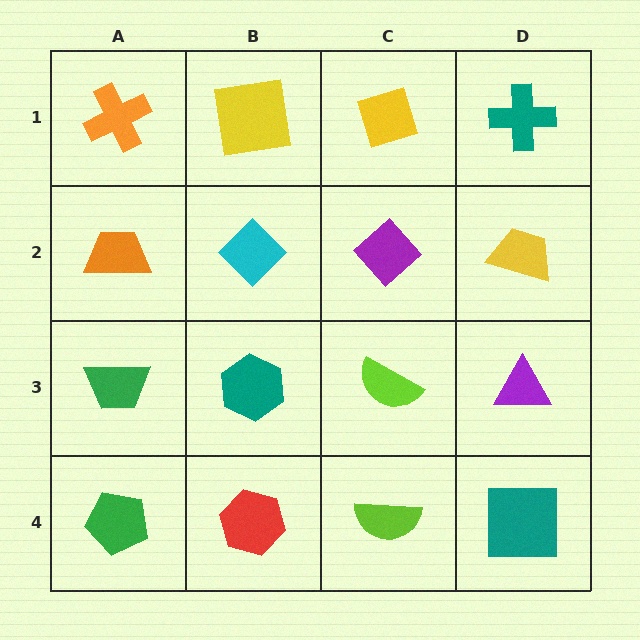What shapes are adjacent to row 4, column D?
A purple triangle (row 3, column D), a lime semicircle (row 4, column C).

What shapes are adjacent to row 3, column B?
A cyan diamond (row 2, column B), a red hexagon (row 4, column B), a green trapezoid (row 3, column A), a lime semicircle (row 3, column C).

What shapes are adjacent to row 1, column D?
A yellow trapezoid (row 2, column D), a yellow diamond (row 1, column C).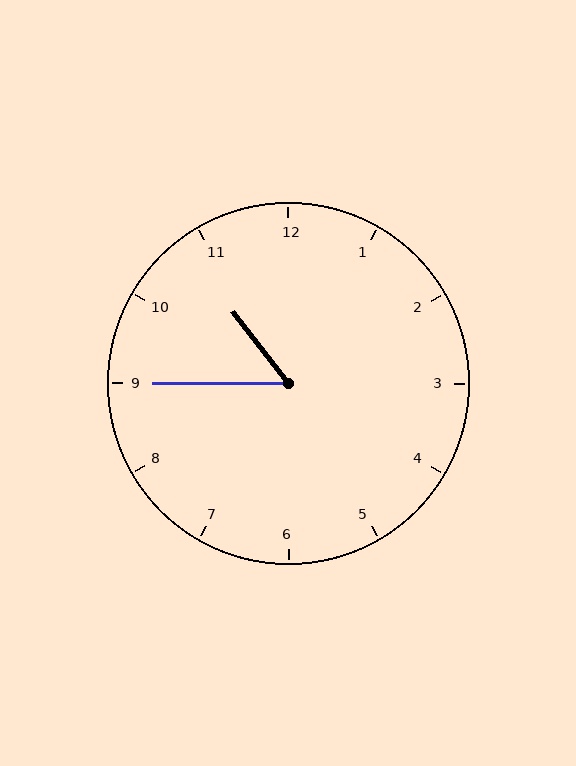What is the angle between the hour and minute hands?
Approximately 52 degrees.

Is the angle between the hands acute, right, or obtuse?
It is acute.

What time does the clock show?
10:45.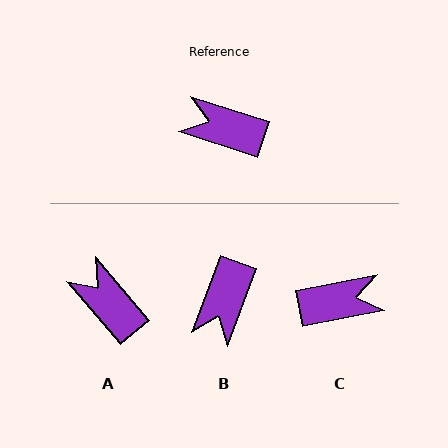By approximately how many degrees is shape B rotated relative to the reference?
Approximately 87 degrees counter-clockwise.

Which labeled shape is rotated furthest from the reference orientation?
C, about 151 degrees away.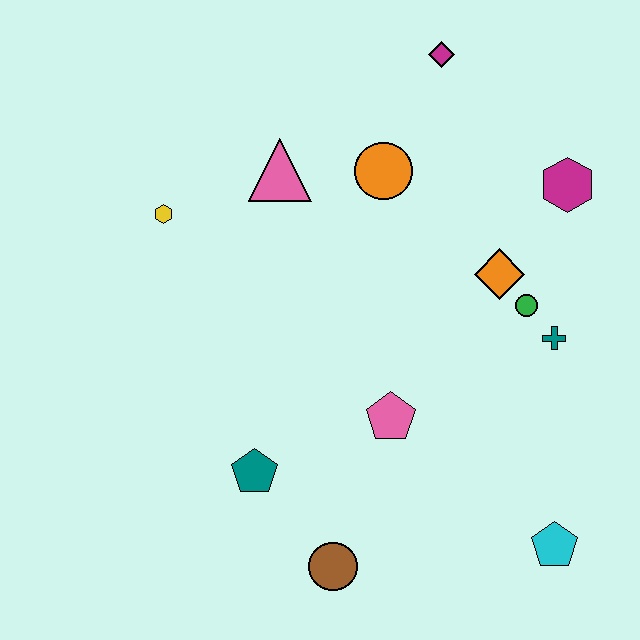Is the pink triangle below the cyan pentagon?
No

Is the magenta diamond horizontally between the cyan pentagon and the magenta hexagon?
No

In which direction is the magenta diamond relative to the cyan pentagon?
The magenta diamond is above the cyan pentagon.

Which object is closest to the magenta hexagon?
The orange diamond is closest to the magenta hexagon.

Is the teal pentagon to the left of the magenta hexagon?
Yes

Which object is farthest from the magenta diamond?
The brown circle is farthest from the magenta diamond.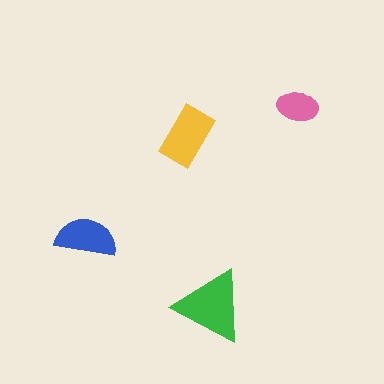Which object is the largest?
The green triangle.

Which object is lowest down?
The green triangle is bottommost.